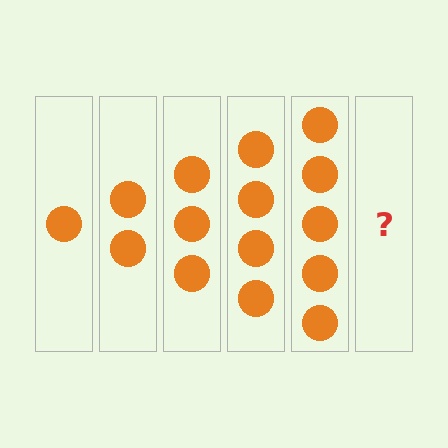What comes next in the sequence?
The next element should be 6 circles.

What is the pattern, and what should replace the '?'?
The pattern is that each step adds one more circle. The '?' should be 6 circles.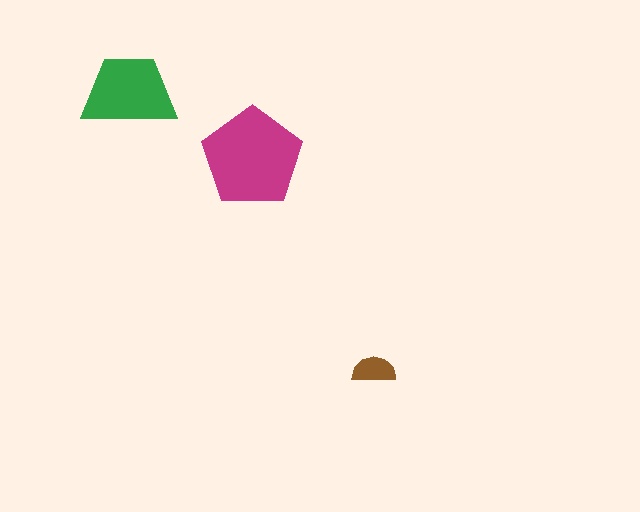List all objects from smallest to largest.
The brown semicircle, the green trapezoid, the magenta pentagon.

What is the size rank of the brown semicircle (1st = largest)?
3rd.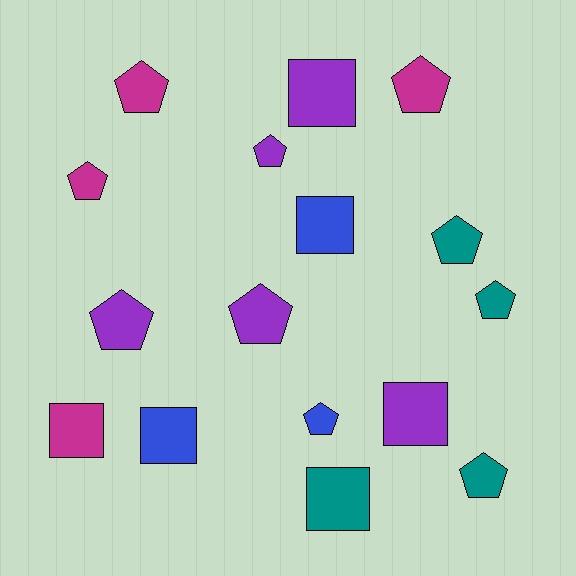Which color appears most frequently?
Purple, with 5 objects.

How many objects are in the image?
There are 16 objects.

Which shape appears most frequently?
Pentagon, with 10 objects.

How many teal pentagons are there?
There are 3 teal pentagons.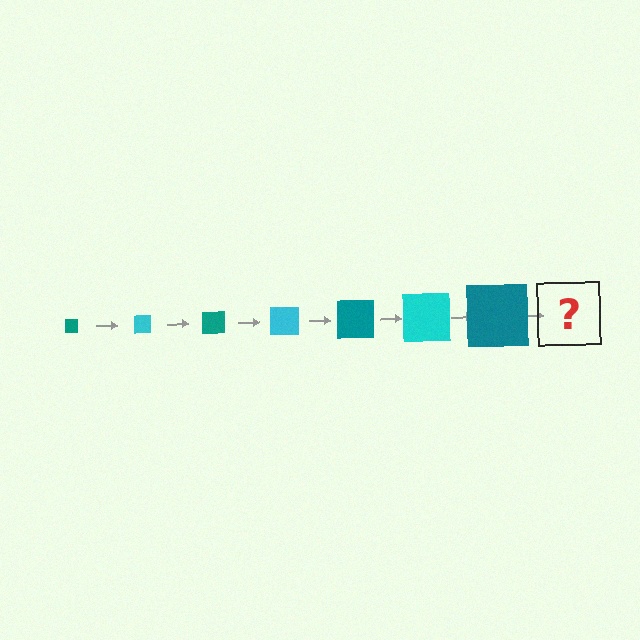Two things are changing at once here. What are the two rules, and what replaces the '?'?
The two rules are that the square grows larger each step and the color cycles through teal and cyan. The '?' should be a cyan square, larger than the previous one.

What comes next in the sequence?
The next element should be a cyan square, larger than the previous one.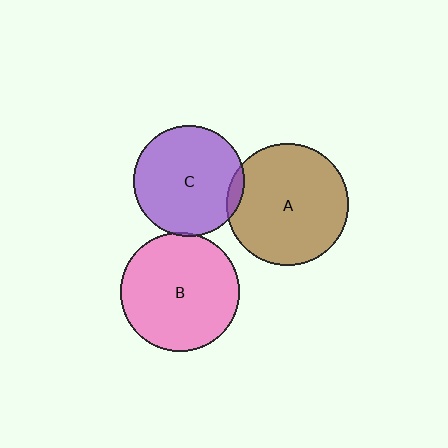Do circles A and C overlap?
Yes.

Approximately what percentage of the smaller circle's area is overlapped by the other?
Approximately 5%.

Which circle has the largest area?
Circle A (brown).